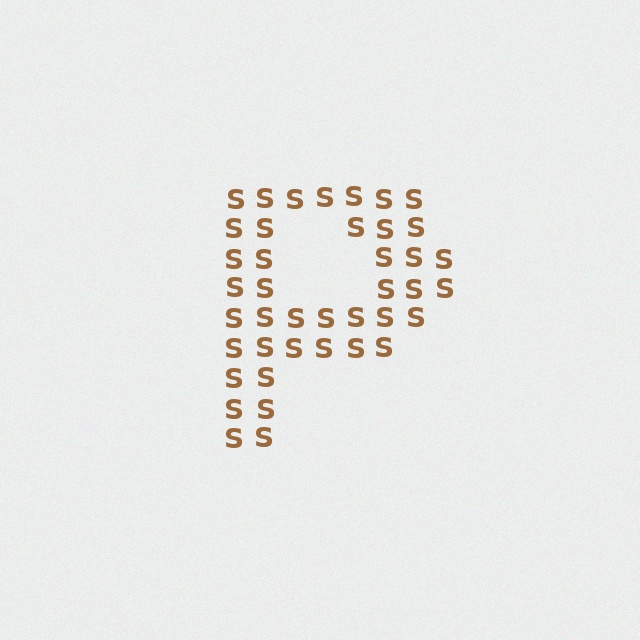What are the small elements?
The small elements are letter S's.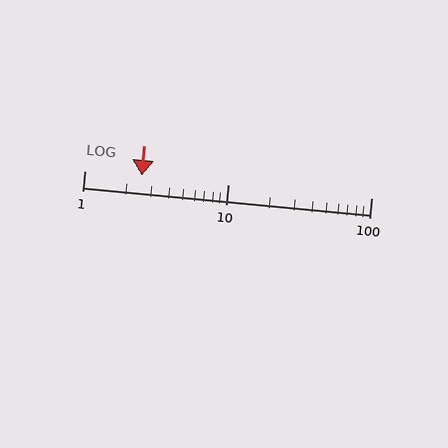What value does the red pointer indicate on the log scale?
The pointer indicates approximately 2.5.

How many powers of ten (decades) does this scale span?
The scale spans 2 decades, from 1 to 100.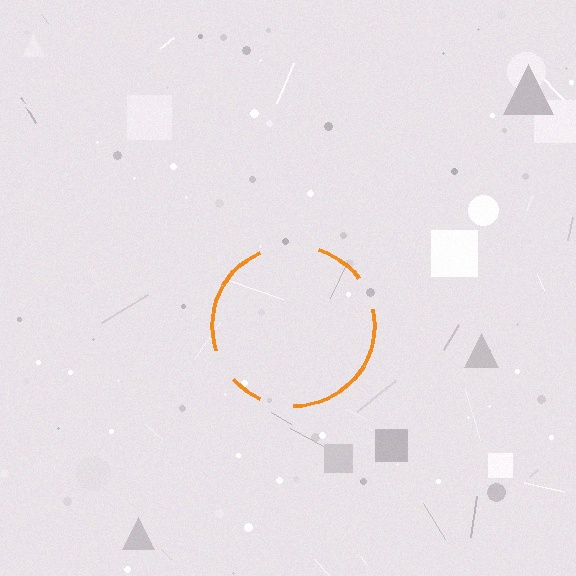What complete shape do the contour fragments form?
The contour fragments form a circle.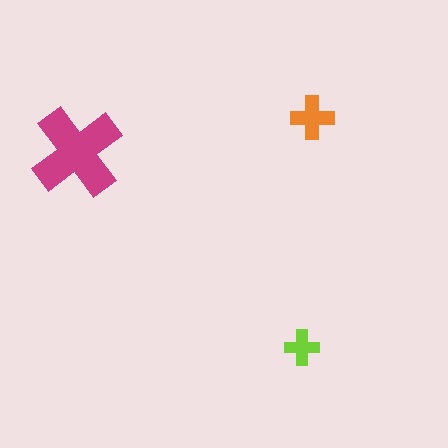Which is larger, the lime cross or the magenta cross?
The magenta one.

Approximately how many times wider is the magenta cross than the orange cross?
About 2 times wider.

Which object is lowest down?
The lime cross is bottommost.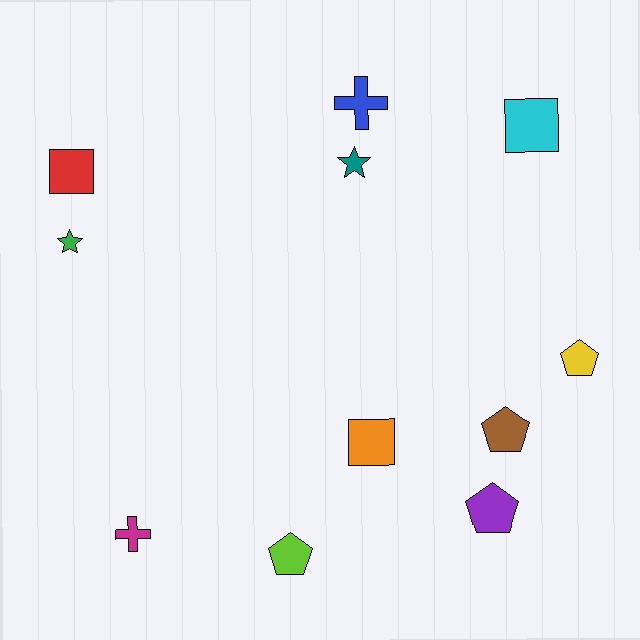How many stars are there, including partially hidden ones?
There are 2 stars.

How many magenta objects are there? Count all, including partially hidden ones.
There is 1 magenta object.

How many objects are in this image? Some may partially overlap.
There are 11 objects.